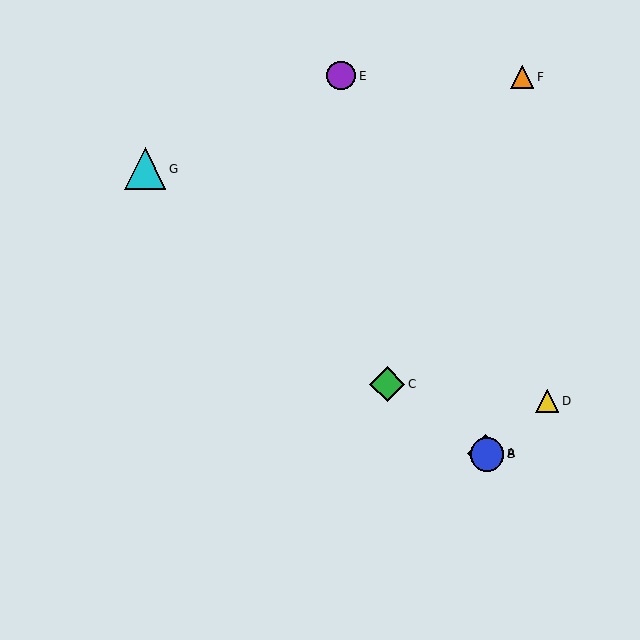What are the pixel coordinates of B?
Object B is at (487, 454).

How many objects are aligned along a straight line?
3 objects (A, B, C) are aligned along a straight line.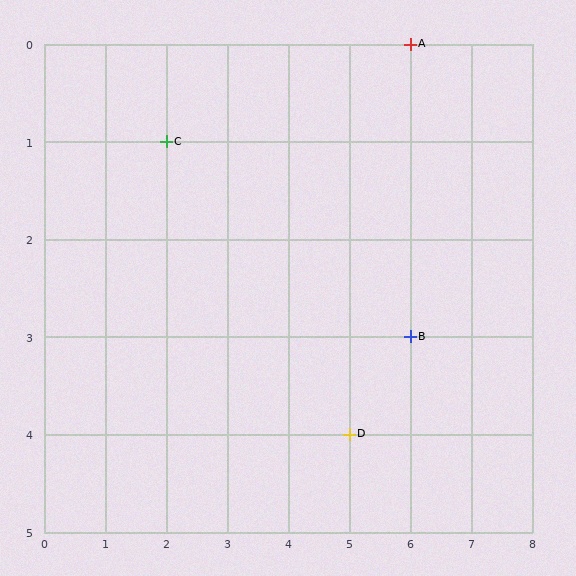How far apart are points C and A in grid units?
Points C and A are 4 columns and 1 row apart (about 4.1 grid units diagonally).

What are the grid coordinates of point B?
Point B is at grid coordinates (6, 3).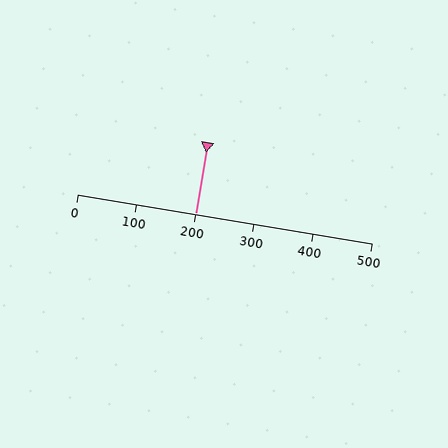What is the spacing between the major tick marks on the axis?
The major ticks are spaced 100 apart.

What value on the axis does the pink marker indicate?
The marker indicates approximately 200.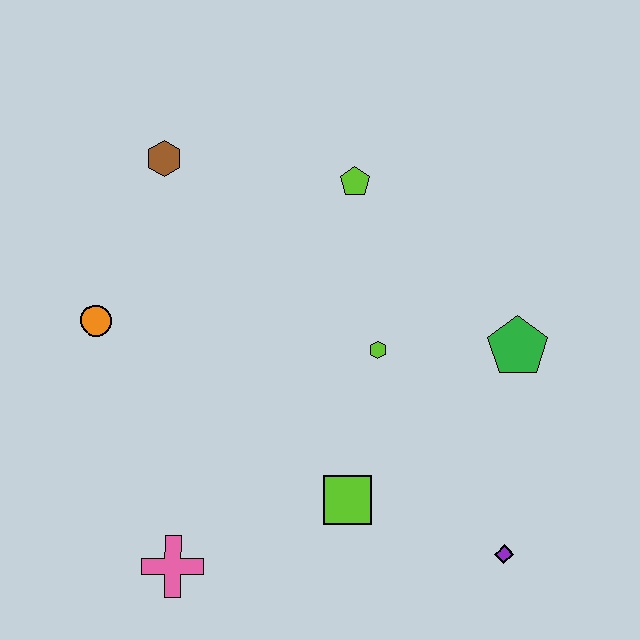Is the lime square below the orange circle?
Yes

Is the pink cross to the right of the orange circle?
Yes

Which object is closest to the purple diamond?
The lime square is closest to the purple diamond.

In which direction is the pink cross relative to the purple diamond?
The pink cross is to the left of the purple diamond.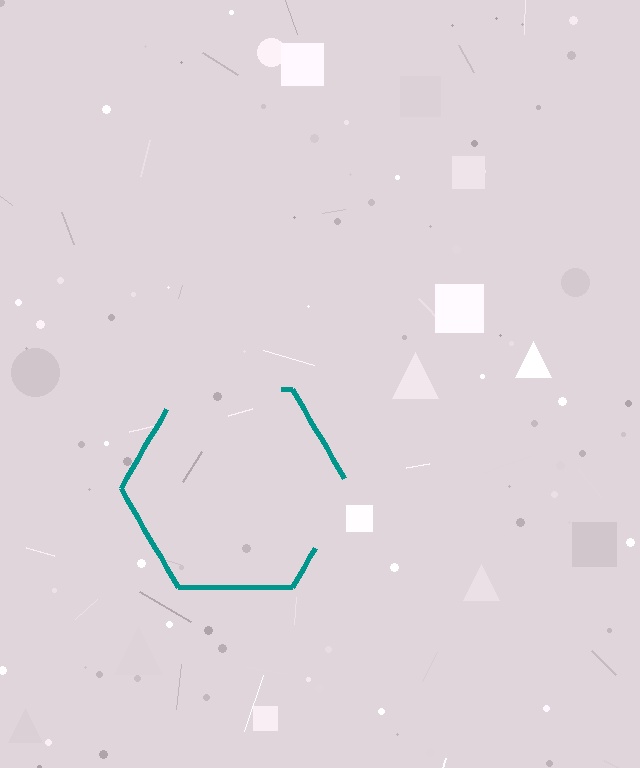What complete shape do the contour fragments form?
The contour fragments form a hexagon.